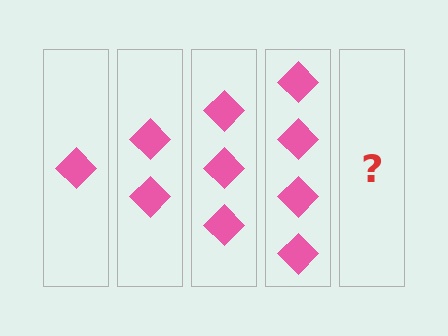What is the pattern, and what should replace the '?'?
The pattern is that each step adds one more diamond. The '?' should be 5 diamonds.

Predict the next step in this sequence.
The next step is 5 diamonds.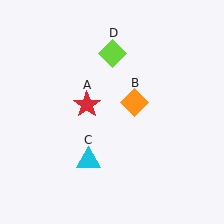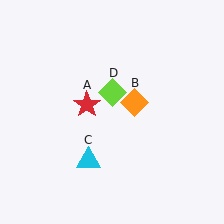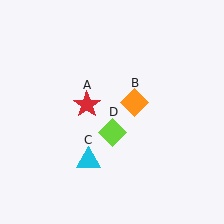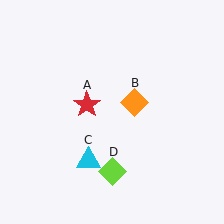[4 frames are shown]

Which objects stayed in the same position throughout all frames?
Red star (object A) and orange diamond (object B) and cyan triangle (object C) remained stationary.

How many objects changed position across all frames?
1 object changed position: lime diamond (object D).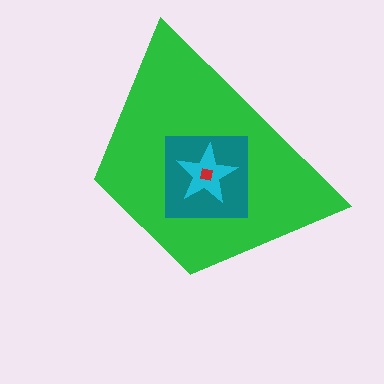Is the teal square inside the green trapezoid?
Yes.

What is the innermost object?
The red square.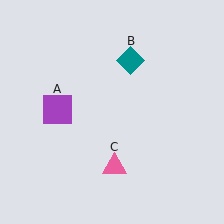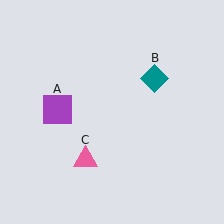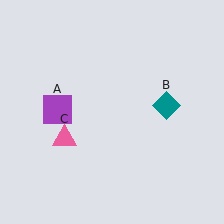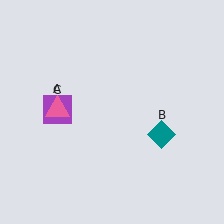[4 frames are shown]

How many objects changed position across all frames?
2 objects changed position: teal diamond (object B), pink triangle (object C).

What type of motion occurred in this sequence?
The teal diamond (object B), pink triangle (object C) rotated clockwise around the center of the scene.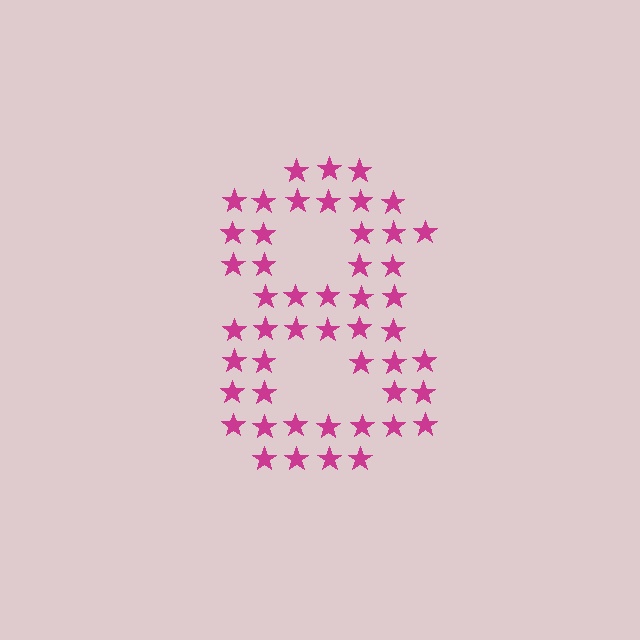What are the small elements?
The small elements are stars.